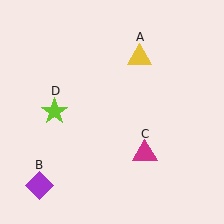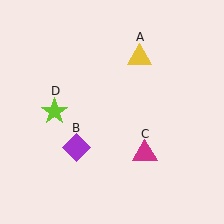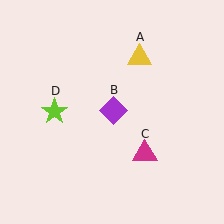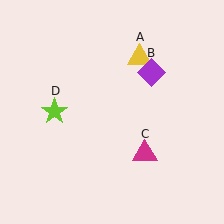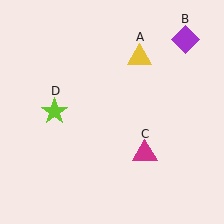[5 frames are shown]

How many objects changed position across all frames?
1 object changed position: purple diamond (object B).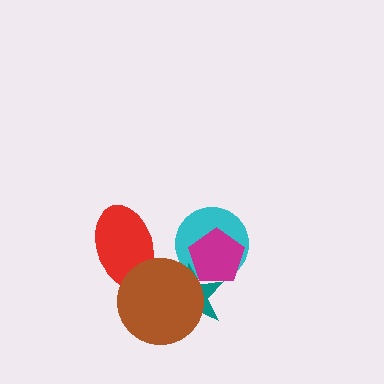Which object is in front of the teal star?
The brown circle is in front of the teal star.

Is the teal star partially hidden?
Yes, it is partially covered by another shape.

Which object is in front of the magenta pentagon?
The teal star is in front of the magenta pentagon.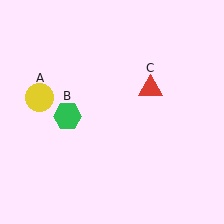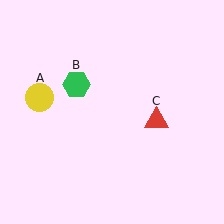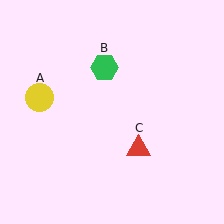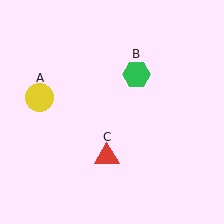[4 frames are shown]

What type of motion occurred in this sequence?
The green hexagon (object B), red triangle (object C) rotated clockwise around the center of the scene.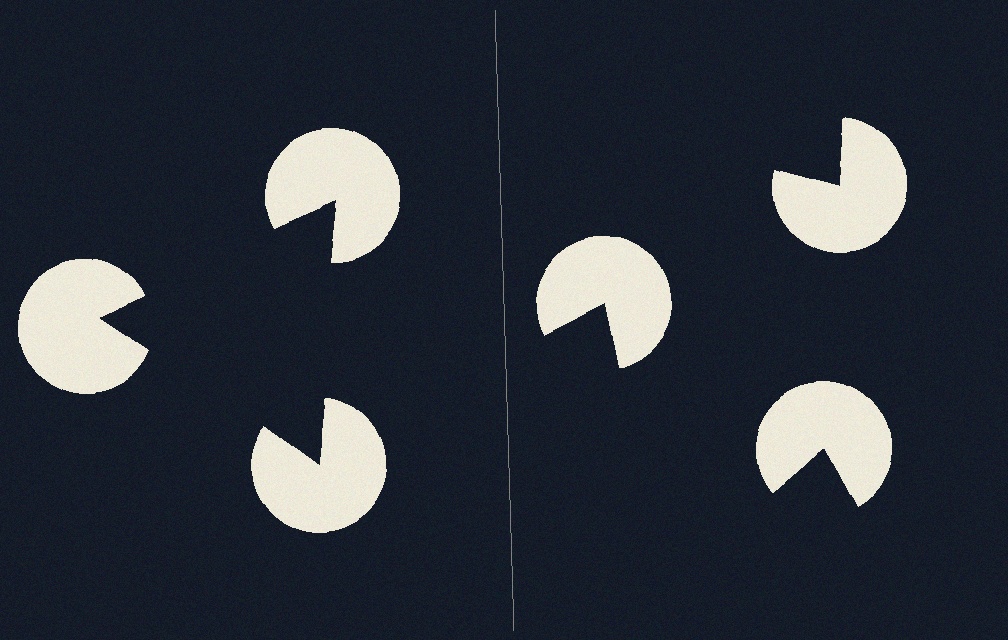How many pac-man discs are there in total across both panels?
6 — 3 on each side.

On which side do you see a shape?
An illusory triangle appears on the left side. On the right side the wedge cuts are rotated, so no coherent shape forms.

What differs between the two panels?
The pac-man discs are positioned identically on both sides; only the wedge orientations differ. On the left they align to a triangle; on the right they are misaligned.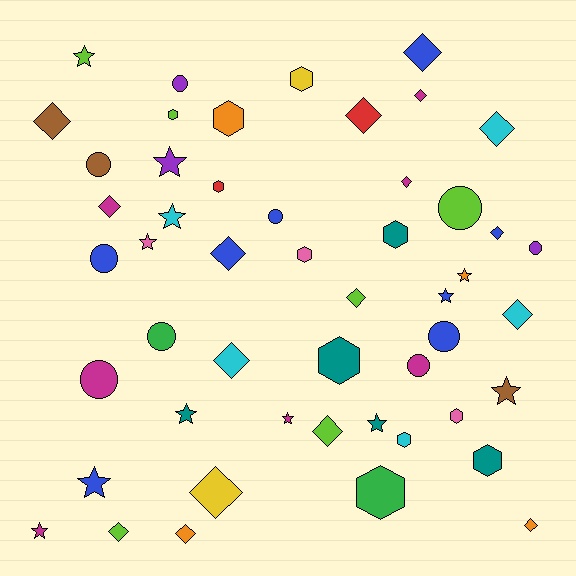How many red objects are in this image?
There are 2 red objects.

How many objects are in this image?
There are 50 objects.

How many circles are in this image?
There are 10 circles.